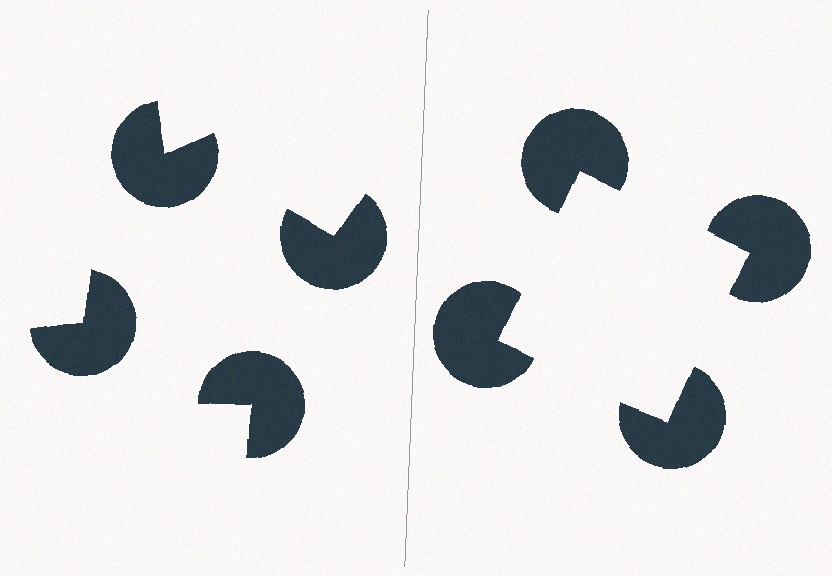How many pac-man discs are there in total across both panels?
8 — 4 on each side.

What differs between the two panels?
The pac-man discs are positioned identically on both sides; only the wedge orientations differ. On the right they align to a square; on the left they are misaligned.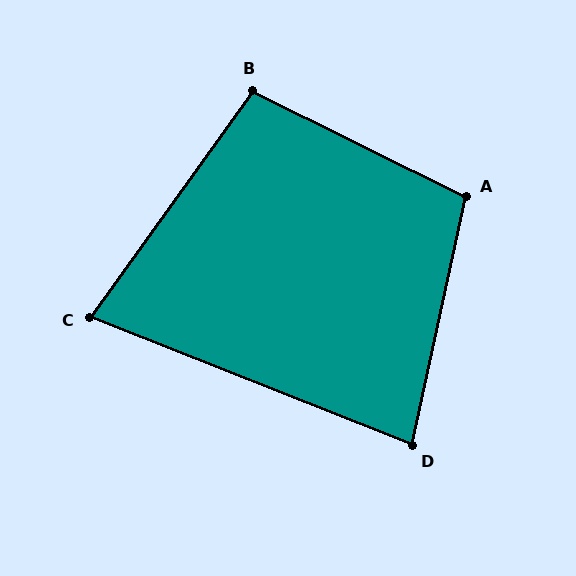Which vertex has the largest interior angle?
A, at approximately 104 degrees.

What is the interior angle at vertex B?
Approximately 99 degrees (obtuse).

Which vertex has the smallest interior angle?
C, at approximately 76 degrees.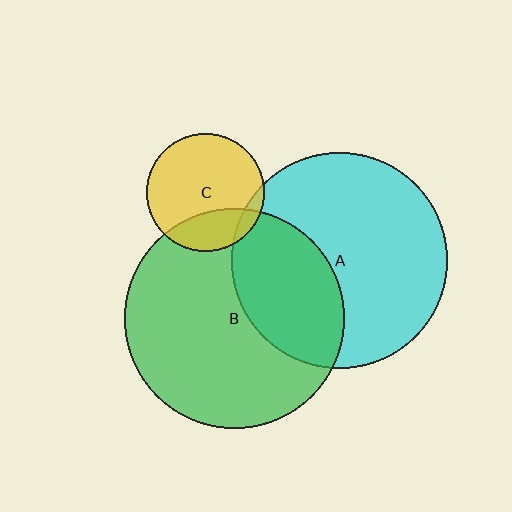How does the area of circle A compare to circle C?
Approximately 3.3 times.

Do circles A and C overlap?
Yes.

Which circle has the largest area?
Circle B (green).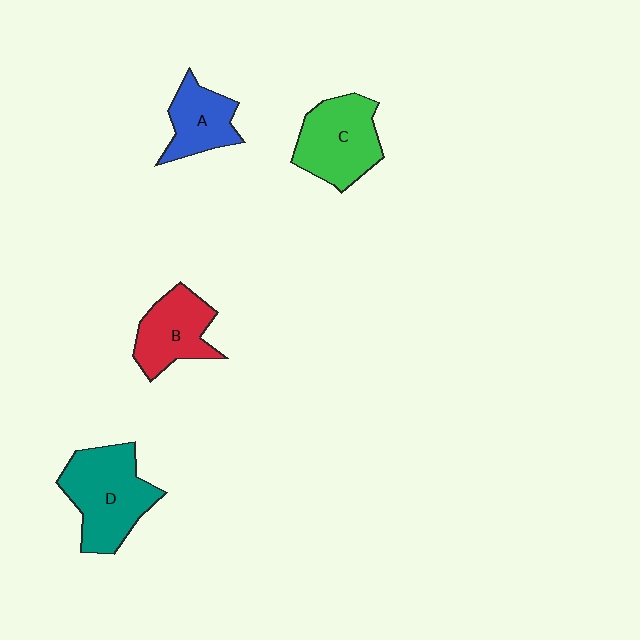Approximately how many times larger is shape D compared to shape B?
Approximately 1.4 times.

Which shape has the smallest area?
Shape A (blue).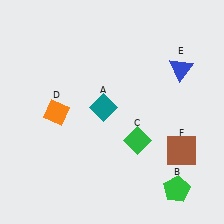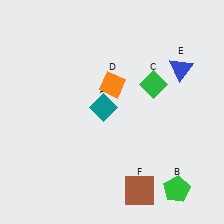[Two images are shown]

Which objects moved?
The objects that moved are: the green diamond (C), the orange diamond (D), the brown square (F).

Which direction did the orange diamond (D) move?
The orange diamond (D) moved right.